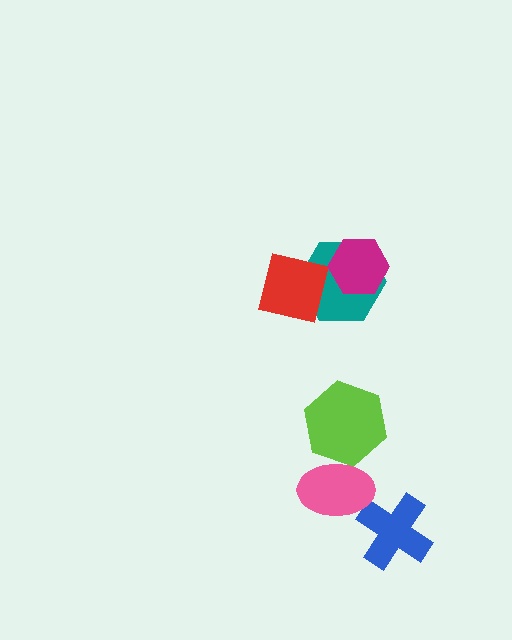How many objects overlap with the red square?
1 object overlaps with the red square.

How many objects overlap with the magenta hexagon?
1 object overlaps with the magenta hexagon.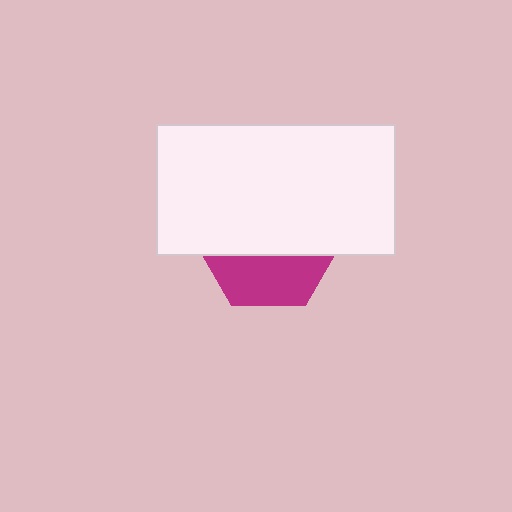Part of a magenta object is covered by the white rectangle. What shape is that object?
It is a hexagon.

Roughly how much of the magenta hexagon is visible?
A small part of it is visible (roughly 36%).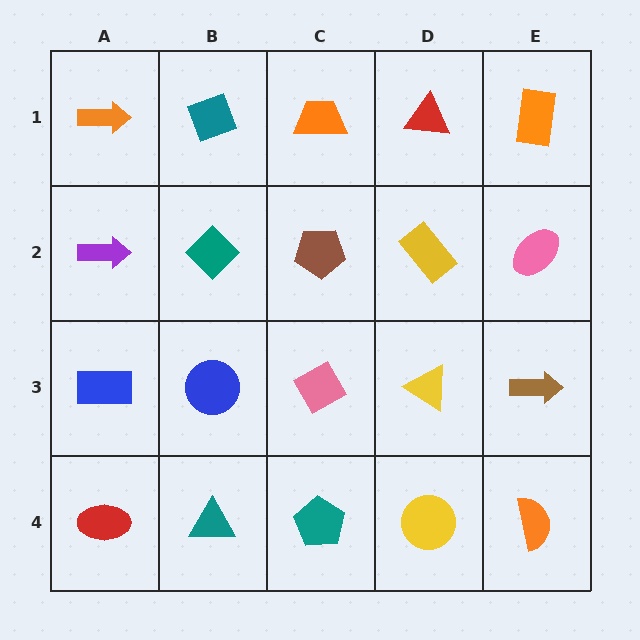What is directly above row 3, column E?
A pink ellipse.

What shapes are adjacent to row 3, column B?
A teal diamond (row 2, column B), a teal triangle (row 4, column B), a blue rectangle (row 3, column A), a pink diamond (row 3, column C).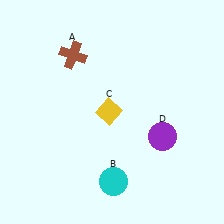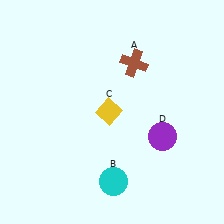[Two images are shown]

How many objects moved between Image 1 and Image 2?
1 object moved between the two images.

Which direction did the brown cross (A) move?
The brown cross (A) moved right.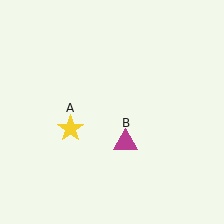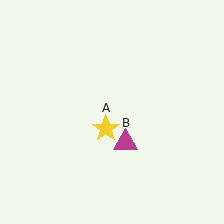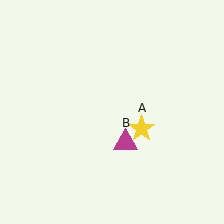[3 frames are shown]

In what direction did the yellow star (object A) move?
The yellow star (object A) moved right.